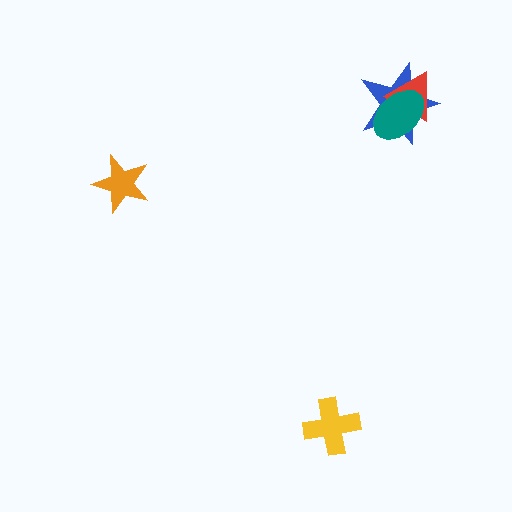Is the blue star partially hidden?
Yes, it is partially covered by another shape.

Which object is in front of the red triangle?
The teal ellipse is in front of the red triangle.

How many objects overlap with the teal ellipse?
2 objects overlap with the teal ellipse.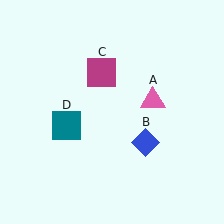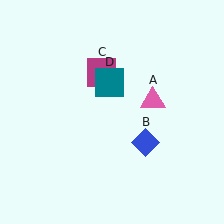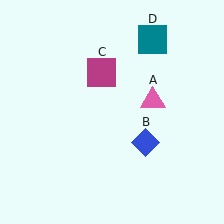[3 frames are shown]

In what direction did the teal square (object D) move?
The teal square (object D) moved up and to the right.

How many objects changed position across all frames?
1 object changed position: teal square (object D).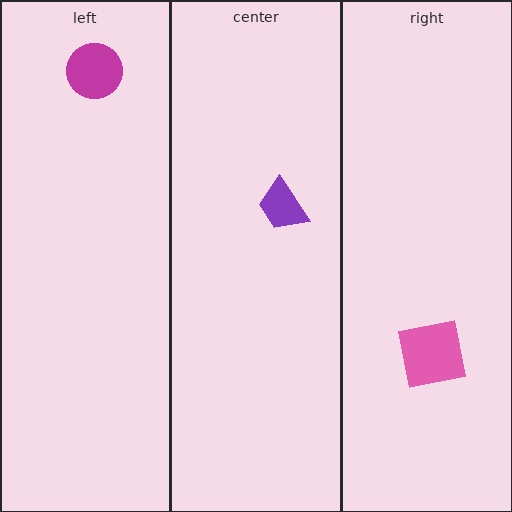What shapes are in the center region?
The purple trapezoid.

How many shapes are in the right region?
1.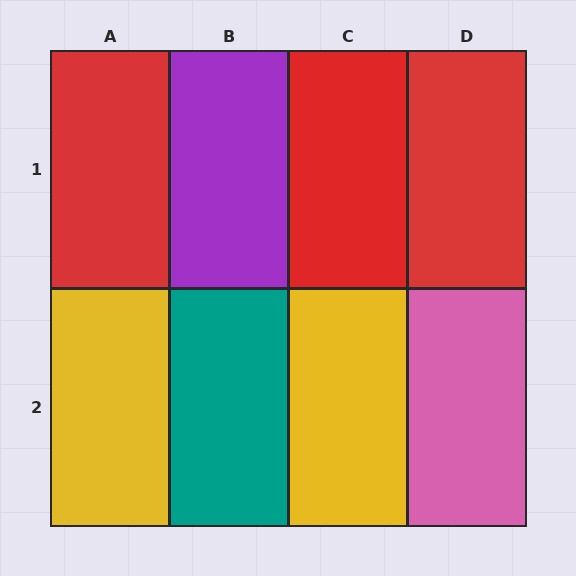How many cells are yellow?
2 cells are yellow.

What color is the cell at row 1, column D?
Red.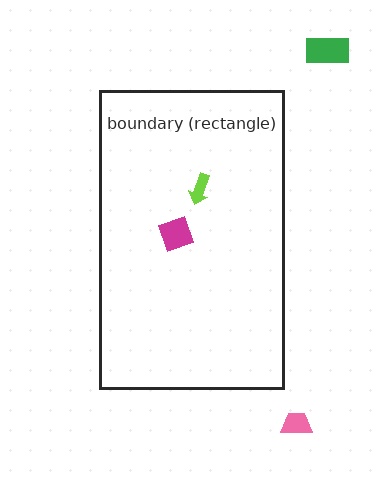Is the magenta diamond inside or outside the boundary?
Inside.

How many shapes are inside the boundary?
2 inside, 2 outside.